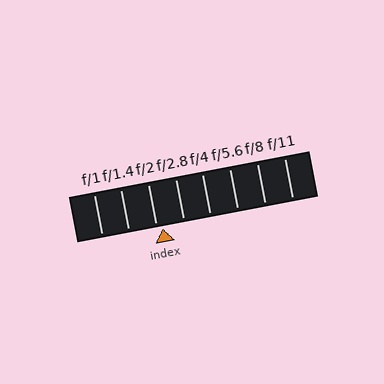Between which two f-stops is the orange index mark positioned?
The index mark is between f/2 and f/2.8.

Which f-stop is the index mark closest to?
The index mark is closest to f/2.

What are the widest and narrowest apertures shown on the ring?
The widest aperture shown is f/1 and the narrowest is f/11.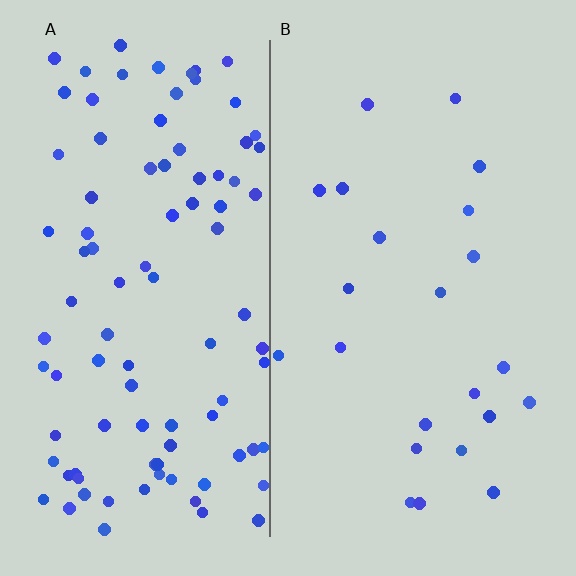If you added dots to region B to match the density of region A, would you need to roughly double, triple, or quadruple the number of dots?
Approximately quadruple.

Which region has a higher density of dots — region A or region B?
A (the left).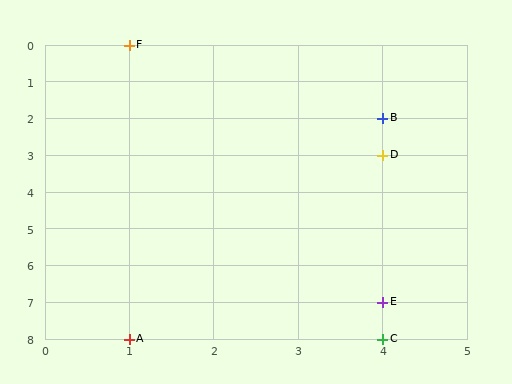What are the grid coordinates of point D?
Point D is at grid coordinates (4, 3).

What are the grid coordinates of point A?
Point A is at grid coordinates (1, 8).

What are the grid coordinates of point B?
Point B is at grid coordinates (4, 2).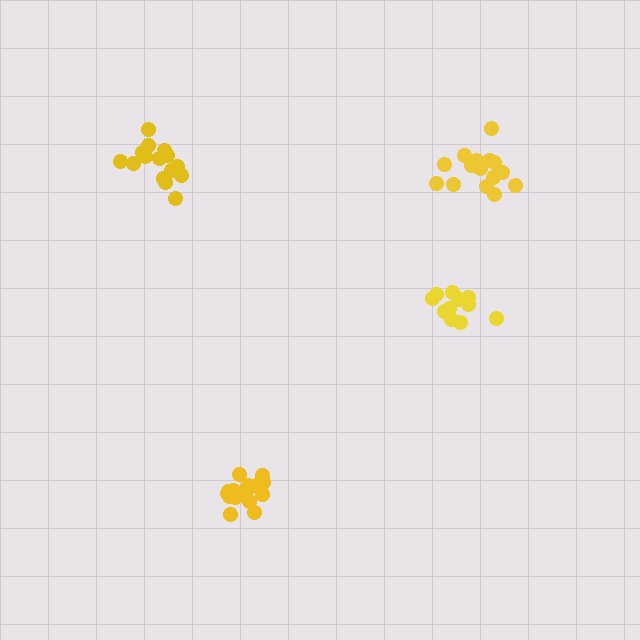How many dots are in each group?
Group 1: 11 dots, Group 2: 16 dots, Group 3: 15 dots, Group 4: 16 dots (58 total).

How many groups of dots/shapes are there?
There are 4 groups.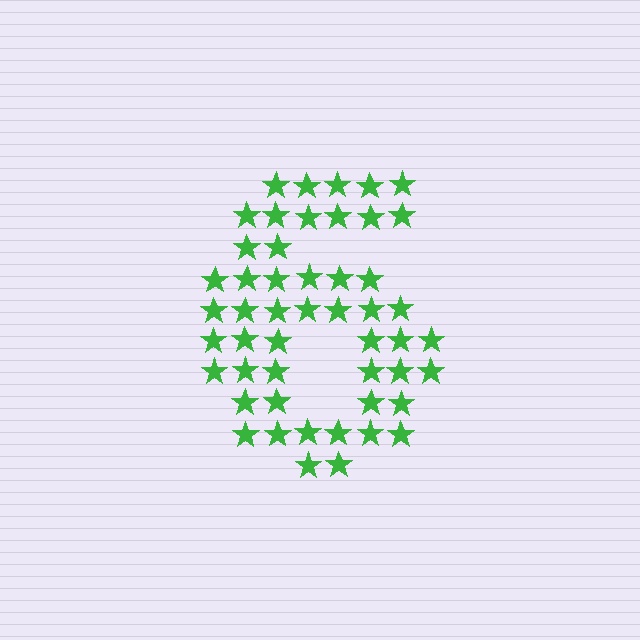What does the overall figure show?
The overall figure shows the digit 6.